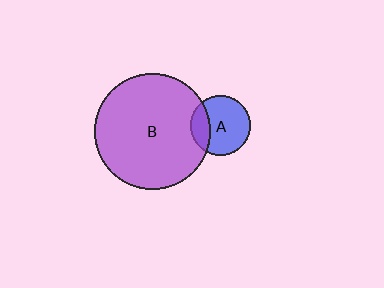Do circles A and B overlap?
Yes.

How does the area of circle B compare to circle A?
Approximately 3.7 times.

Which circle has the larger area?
Circle B (purple).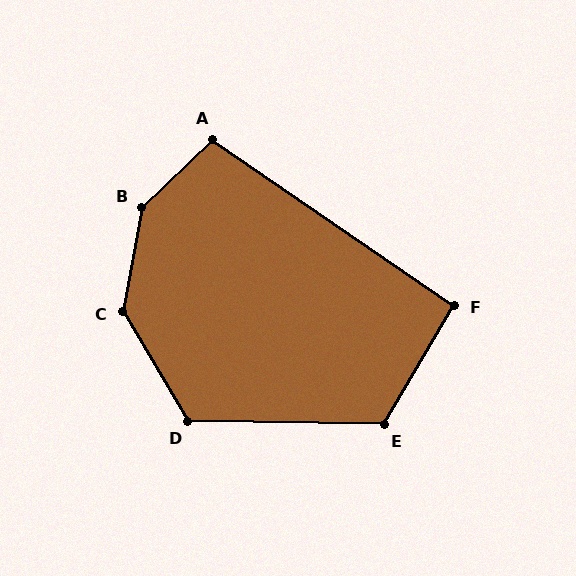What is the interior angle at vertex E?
Approximately 120 degrees (obtuse).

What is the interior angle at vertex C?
Approximately 139 degrees (obtuse).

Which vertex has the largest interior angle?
B, at approximately 144 degrees.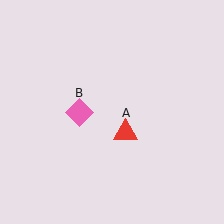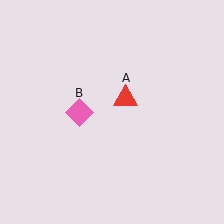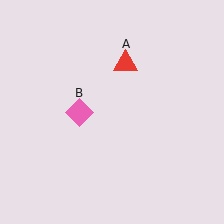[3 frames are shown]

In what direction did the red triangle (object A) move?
The red triangle (object A) moved up.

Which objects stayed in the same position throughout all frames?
Pink diamond (object B) remained stationary.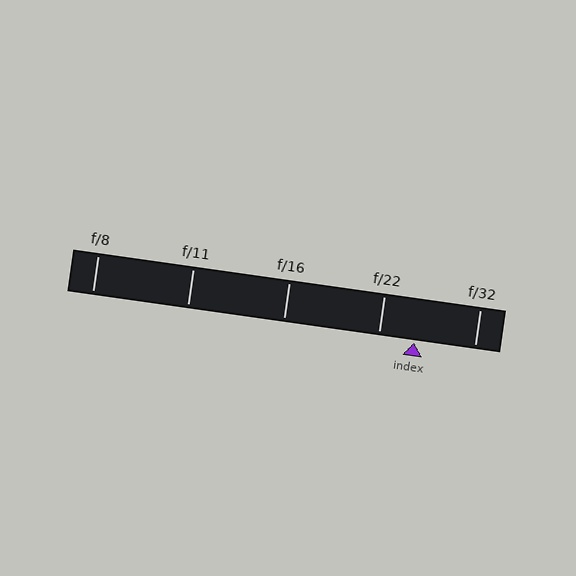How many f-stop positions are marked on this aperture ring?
There are 5 f-stop positions marked.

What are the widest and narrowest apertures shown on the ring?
The widest aperture shown is f/8 and the narrowest is f/32.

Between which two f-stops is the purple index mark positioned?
The index mark is between f/22 and f/32.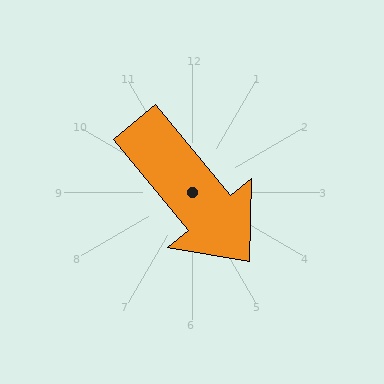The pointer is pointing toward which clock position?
Roughly 5 o'clock.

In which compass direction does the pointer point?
Southeast.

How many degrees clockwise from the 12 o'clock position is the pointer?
Approximately 141 degrees.